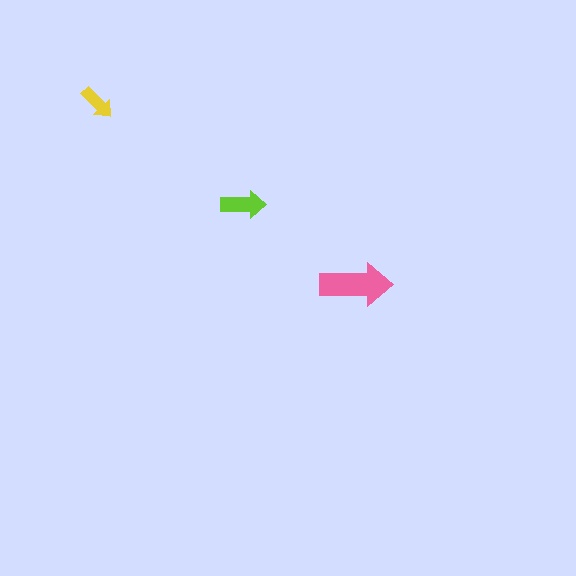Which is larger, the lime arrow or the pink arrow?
The pink one.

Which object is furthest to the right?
The pink arrow is rightmost.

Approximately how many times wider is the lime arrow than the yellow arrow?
About 1.5 times wider.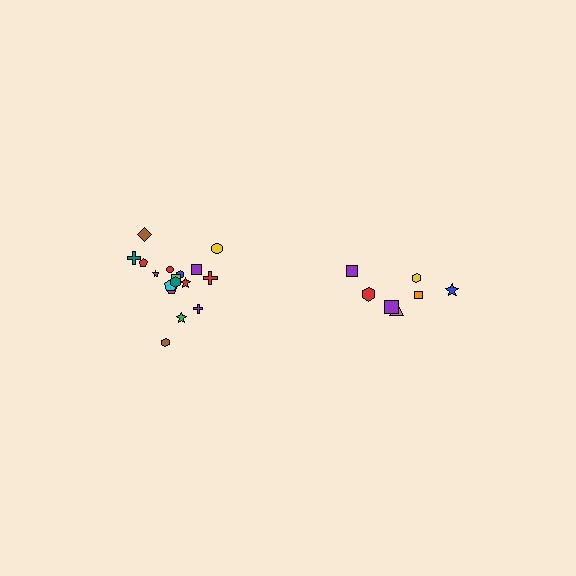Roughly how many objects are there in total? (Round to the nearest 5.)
Roughly 25 objects in total.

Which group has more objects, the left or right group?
The left group.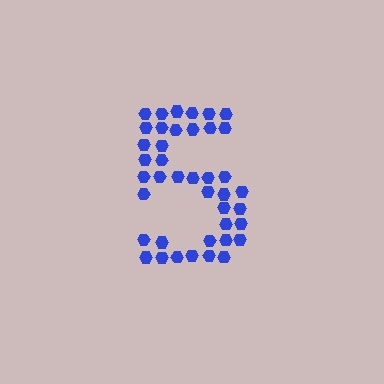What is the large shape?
The large shape is the digit 5.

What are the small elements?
The small elements are hexagons.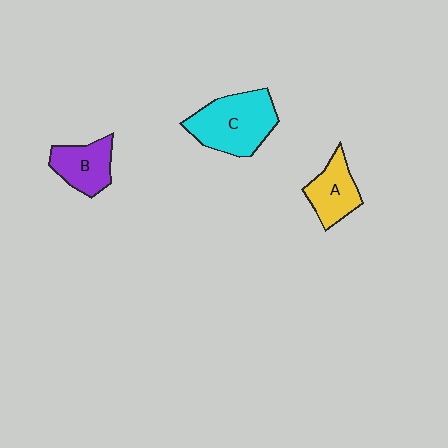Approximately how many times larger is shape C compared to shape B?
Approximately 1.6 times.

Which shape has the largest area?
Shape C (cyan).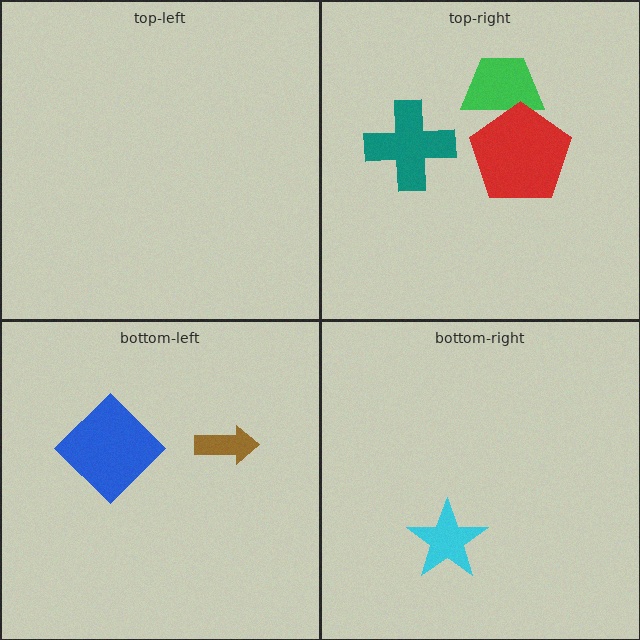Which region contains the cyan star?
The bottom-right region.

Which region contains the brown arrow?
The bottom-left region.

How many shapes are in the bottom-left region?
2.